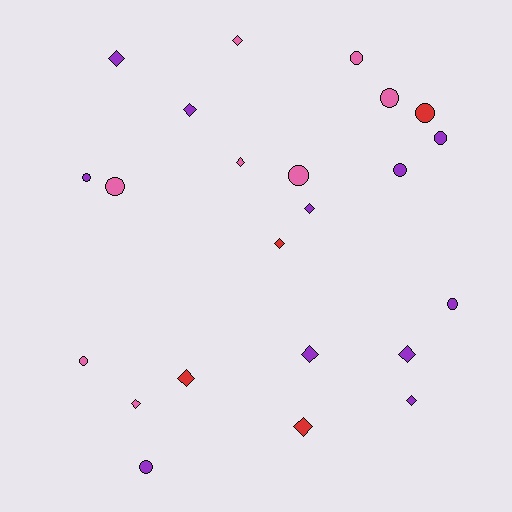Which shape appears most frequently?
Diamond, with 12 objects.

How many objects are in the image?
There are 23 objects.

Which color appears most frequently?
Purple, with 11 objects.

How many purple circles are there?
There are 5 purple circles.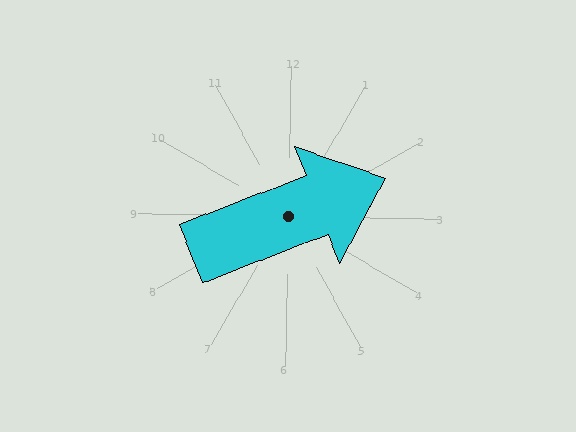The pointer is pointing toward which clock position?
Roughly 2 o'clock.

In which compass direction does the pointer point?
East.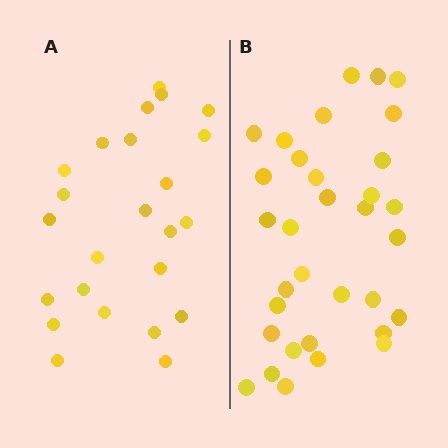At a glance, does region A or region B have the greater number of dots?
Region B (the right region) has more dots.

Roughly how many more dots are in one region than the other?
Region B has roughly 8 or so more dots than region A.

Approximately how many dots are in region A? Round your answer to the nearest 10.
About 20 dots. (The exact count is 24, which rounds to 20.)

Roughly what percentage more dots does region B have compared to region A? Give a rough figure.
About 40% more.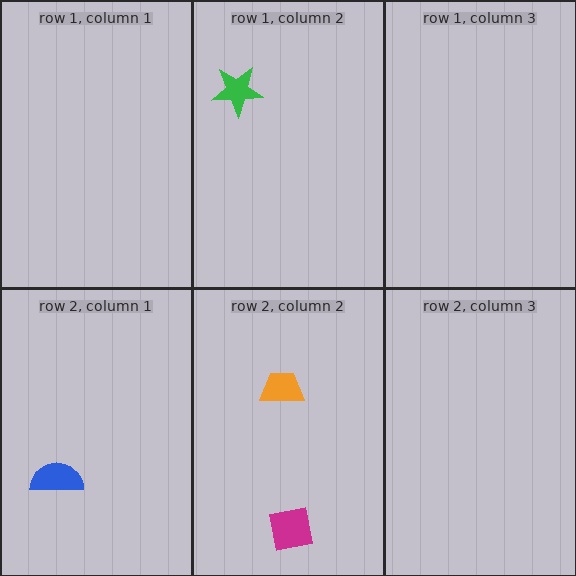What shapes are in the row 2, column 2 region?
The orange trapezoid, the magenta square.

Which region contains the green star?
The row 1, column 2 region.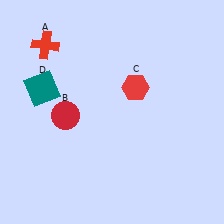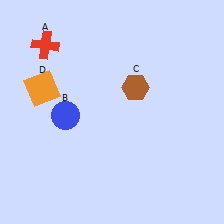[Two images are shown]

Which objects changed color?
B changed from red to blue. C changed from red to brown. D changed from teal to orange.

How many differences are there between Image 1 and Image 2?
There are 3 differences between the two images.